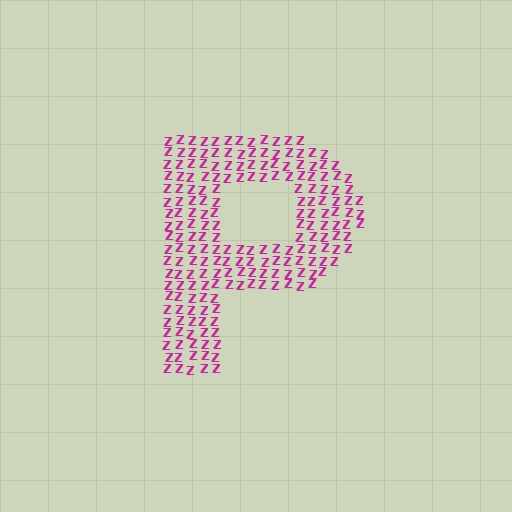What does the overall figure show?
The overall figure shows the letter P.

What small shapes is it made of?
It is made of small letter Z's.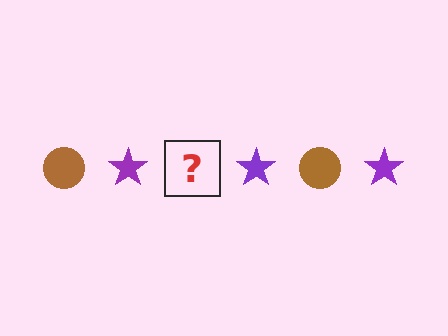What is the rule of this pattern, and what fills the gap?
The rule is that the pattern alternates between brown circle and purple star. The gap should be filled with a brown circle.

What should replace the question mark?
The question mark should be replaced with a brown circle.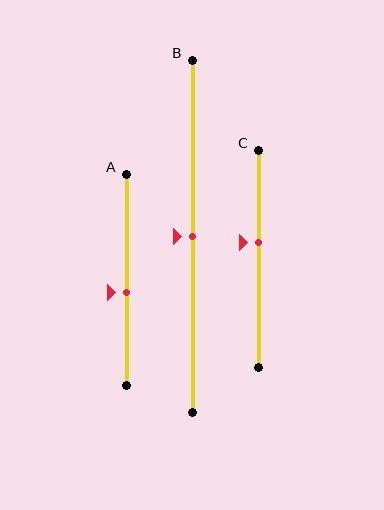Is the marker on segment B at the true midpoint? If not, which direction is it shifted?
Yes, the marker on segment B is at the true midpoint.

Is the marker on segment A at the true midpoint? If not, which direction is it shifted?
No, the marker on segment A is shifted downward by about 6% of the segment length.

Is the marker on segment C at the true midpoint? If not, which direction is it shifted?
No, the marker on segment C is shifted upward by about 8% of the segment length.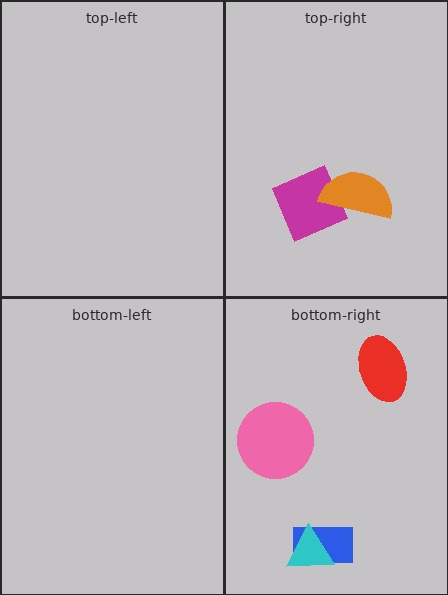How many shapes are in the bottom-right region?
4.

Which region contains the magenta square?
The top-right region.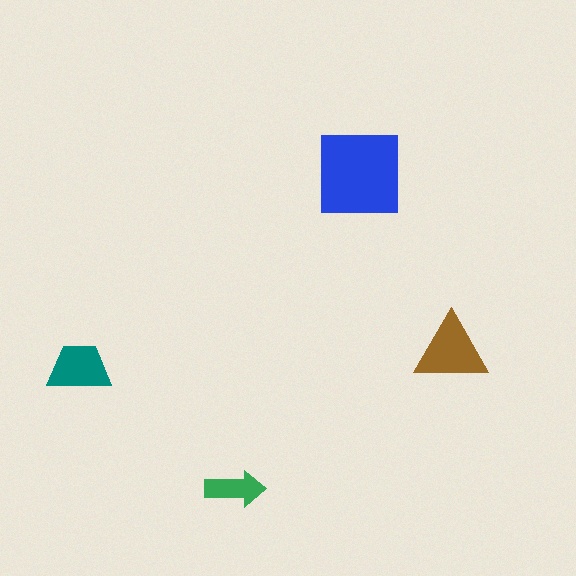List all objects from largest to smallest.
The blue square, the brown triangle, the teal trapezoid, the green arrow.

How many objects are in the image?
There are 4 objects in the image.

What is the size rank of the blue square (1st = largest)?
1st.